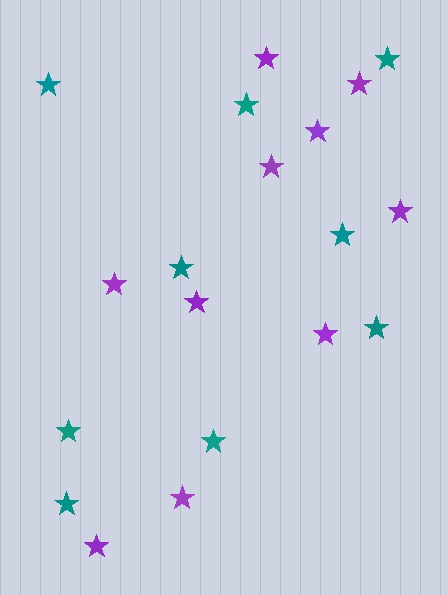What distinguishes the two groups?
There are 2 groups: one group of teal stars (9) and one group of purple stars (10).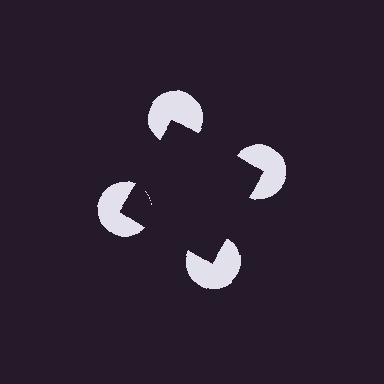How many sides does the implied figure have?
4 sides.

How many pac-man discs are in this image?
There are 4 — one at each vertex of the illusory square.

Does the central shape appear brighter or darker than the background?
It typically appears slightly darker than the background, even though no actual brightness change is drawn.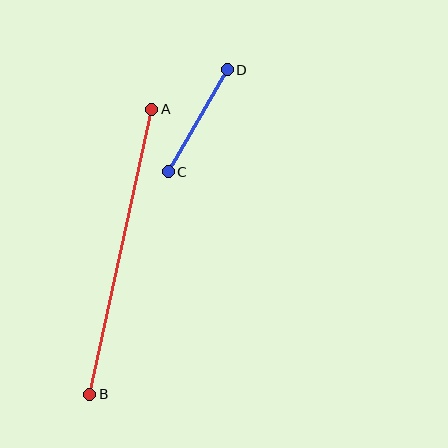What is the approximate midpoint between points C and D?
The midpoint is at approximately (198, 121) pixels.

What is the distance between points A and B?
The distance is approximately 292 pixels.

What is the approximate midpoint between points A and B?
The midpoint is at approximately (121, 252) pixels.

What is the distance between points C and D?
The distance is approximately 118 pixels.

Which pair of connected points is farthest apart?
Points A and B are farthest apart.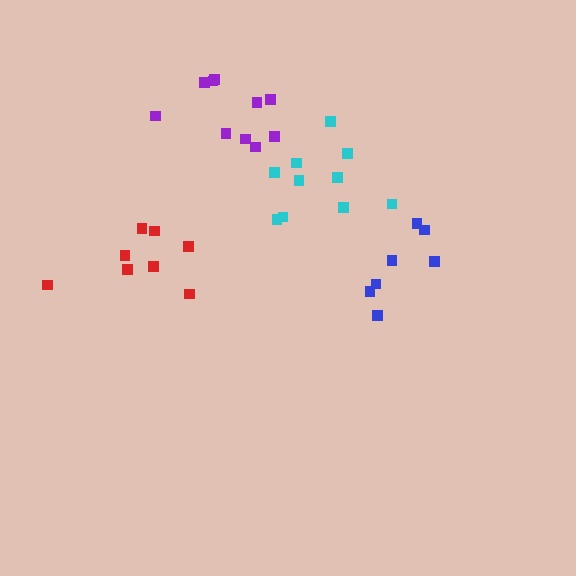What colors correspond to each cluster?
The clusters are colored: purple, blue, red, cyan.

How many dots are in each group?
Group 1: 10 dots, Group 2: 7 dots, Group 3: 8 dots, Group 4: 10 dots (35 total).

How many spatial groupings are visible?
There are 4 spatial groupings.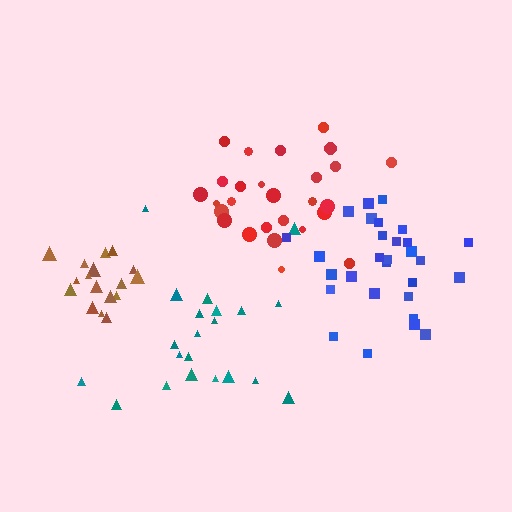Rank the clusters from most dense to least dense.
brown, blue, red, teal.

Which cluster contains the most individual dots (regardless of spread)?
Blue (29).